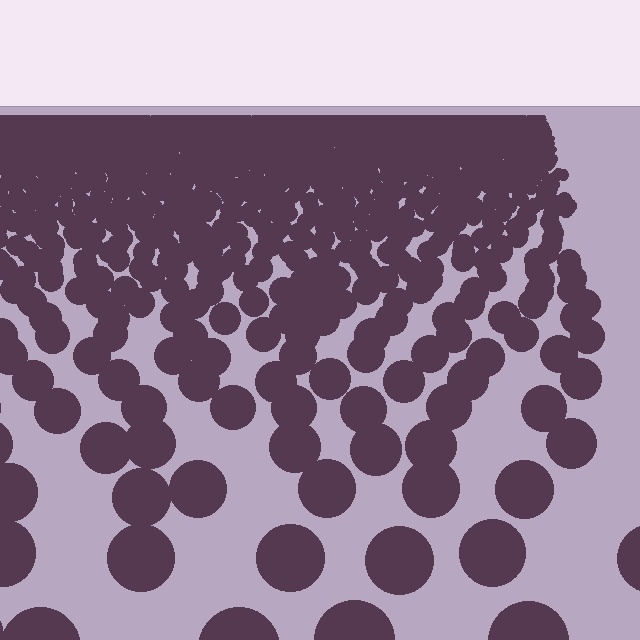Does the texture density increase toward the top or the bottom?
Density increases toward the top.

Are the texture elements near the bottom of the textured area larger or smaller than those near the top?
Larger. Near the bottom, elements are closer to the viewer and appear at a bigger on-screen size.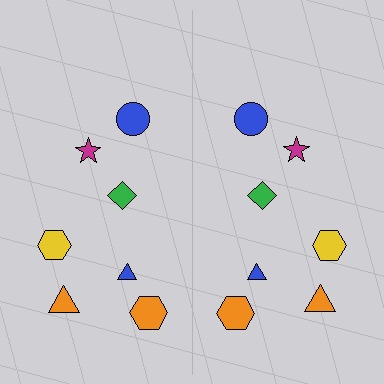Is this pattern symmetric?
Yes, this pattern has bilateral (reflection) symmetry.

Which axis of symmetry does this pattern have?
The pattern has a vertical axis of symmetry running through the center of the image.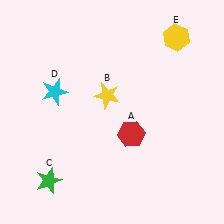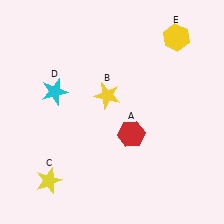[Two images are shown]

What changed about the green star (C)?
In Image 1, C is green. In Image 2, it changed to yellow.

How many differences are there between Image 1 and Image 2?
There is 1 difference between the two images.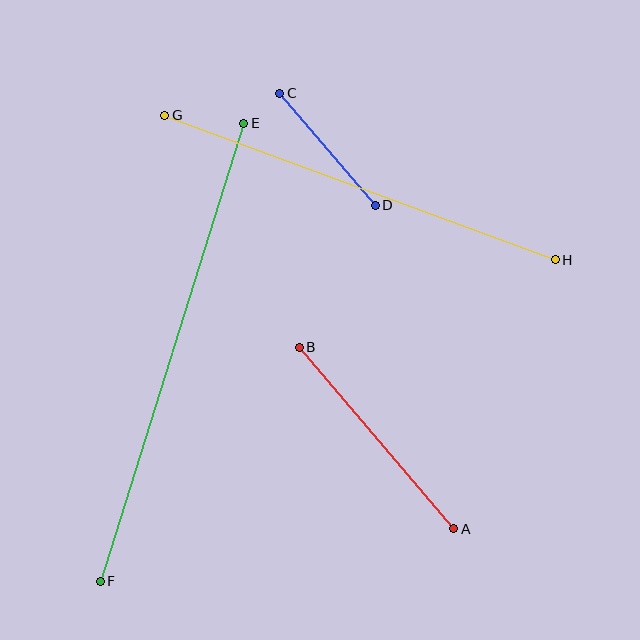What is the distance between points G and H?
The distance is approximately 417 pixels.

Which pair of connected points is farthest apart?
Points E and F are farthest apart.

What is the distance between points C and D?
The distance is approximately 147 pixels.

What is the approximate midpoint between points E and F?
The midpoint is at approximately (172, 352) pixels.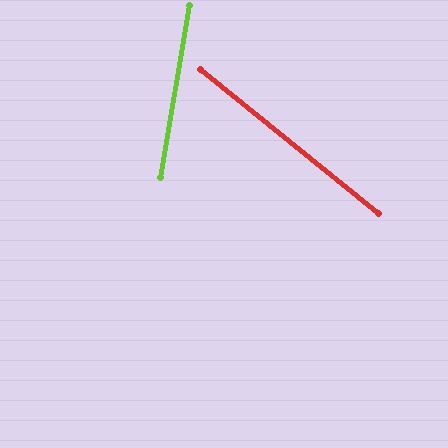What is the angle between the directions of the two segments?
Approximately 61 degrees.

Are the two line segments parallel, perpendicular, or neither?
Neither parallel nor perpendicular — they differ by about 61°.